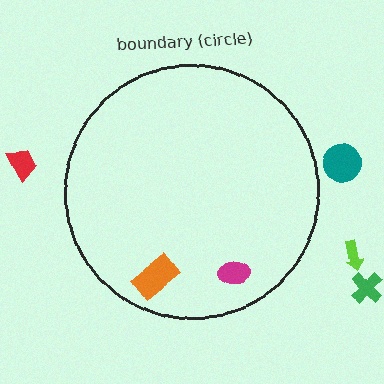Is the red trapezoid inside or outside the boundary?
Outside.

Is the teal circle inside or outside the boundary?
Outside.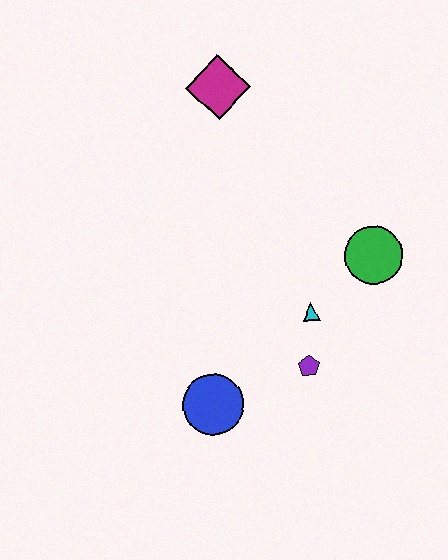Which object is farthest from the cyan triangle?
The magenta diamond is farthest from the cyan triangle.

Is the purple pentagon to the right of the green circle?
No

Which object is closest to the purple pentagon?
The cyan triangle is closest to the purple pentagon.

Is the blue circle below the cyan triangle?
Yes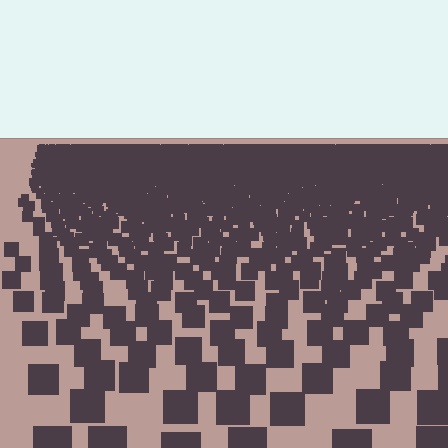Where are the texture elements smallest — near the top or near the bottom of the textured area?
Near the top.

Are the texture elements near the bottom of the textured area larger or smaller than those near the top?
Larger. Near the bottom, elements are closer to the viewer and appear at a bigger on-screen size.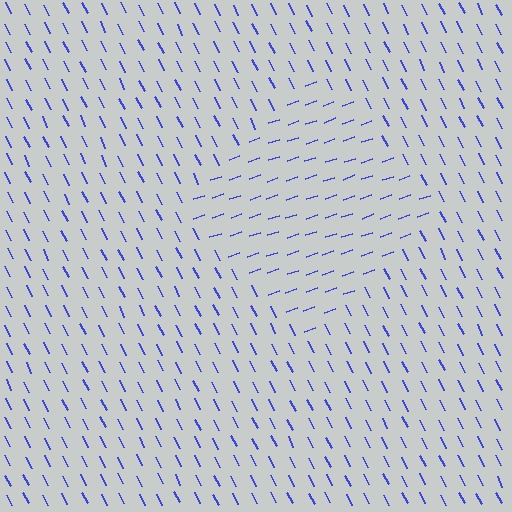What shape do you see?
I see a diamond.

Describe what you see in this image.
The image is filled with small blue line segments. A diamond region in the image has lines oriented differently from the surrounding lines, creating a visible texture boundary.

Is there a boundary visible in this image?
Yes, there is a texture boundary formed by a change in line orientation.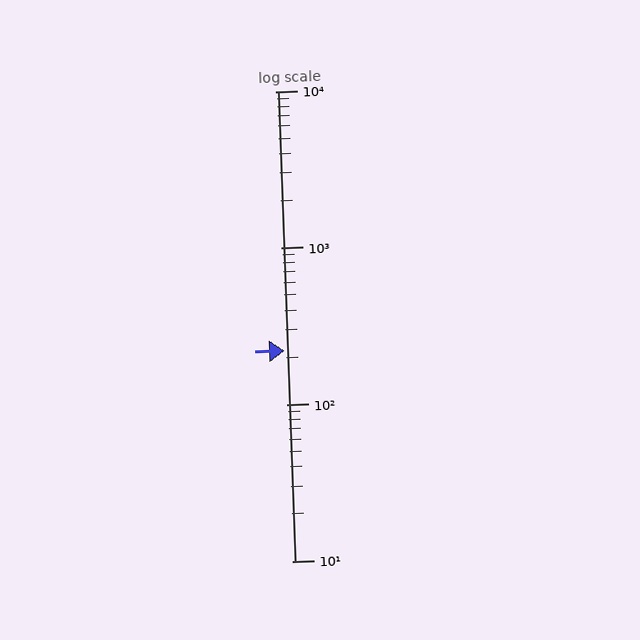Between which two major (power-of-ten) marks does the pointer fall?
The pointer is between 100 and 1000.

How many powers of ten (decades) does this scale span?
The scale spans 3 decades, from 10 to 10000.